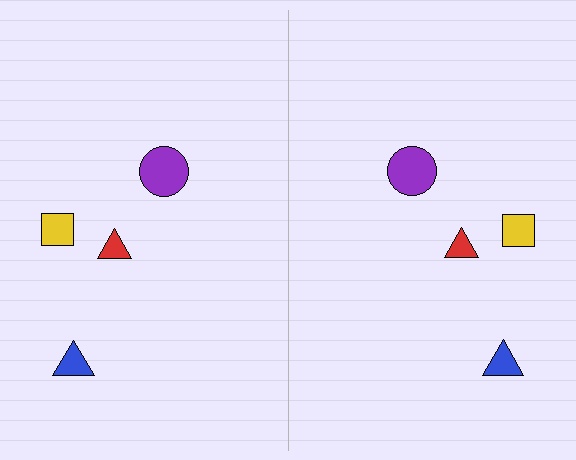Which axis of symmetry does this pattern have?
The pattern has a vertical axis of symmetry running through the center of the image.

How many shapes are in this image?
There are 8 shapes in this image.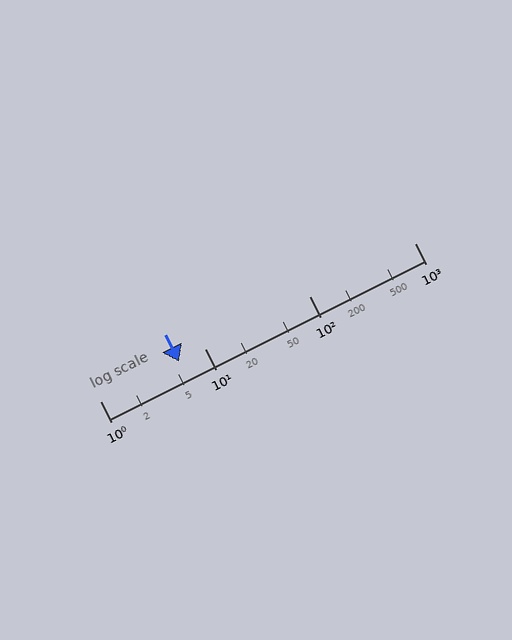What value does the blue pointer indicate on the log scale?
The pointer indicates approximately 5.7.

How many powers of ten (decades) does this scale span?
The scale spans 3 decades, from 1 to 1000.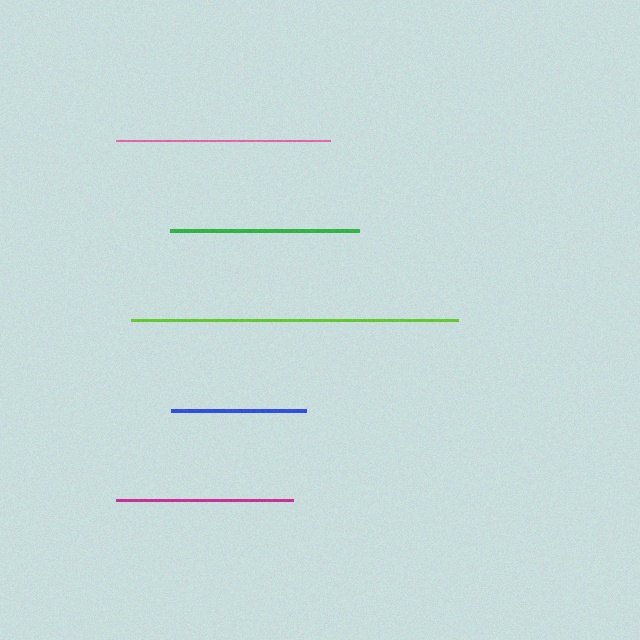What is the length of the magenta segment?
The magenta segment is approximately 176 pixels long.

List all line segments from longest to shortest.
From longest to shortest: lime, pink, green, magenta, blue.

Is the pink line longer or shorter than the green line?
The pink line is longer than the green line.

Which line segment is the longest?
The lime line is the longest at approximately 327 pixels.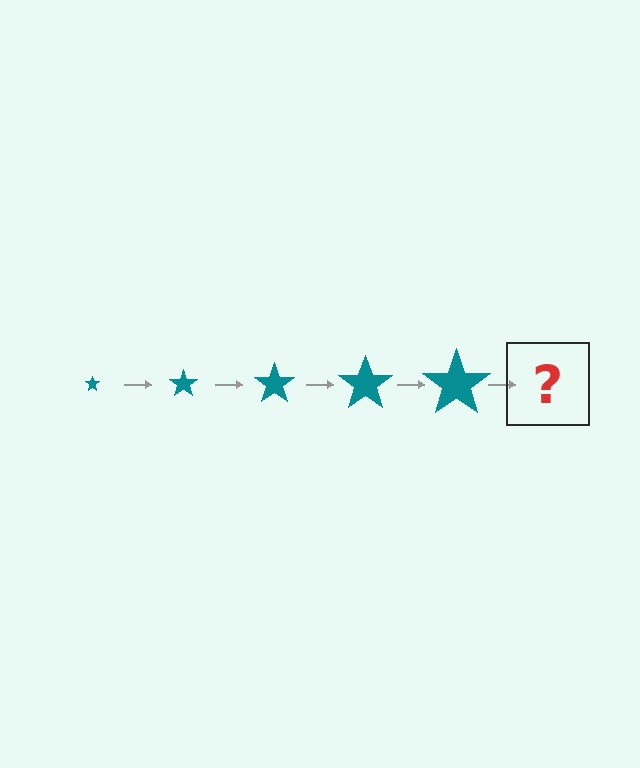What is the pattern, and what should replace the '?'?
The pattern is that the star gets progressively larger each step. The '?' should be a teal star, larger than the previous one.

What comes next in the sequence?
The next element should be a teal star, larger than the previous one.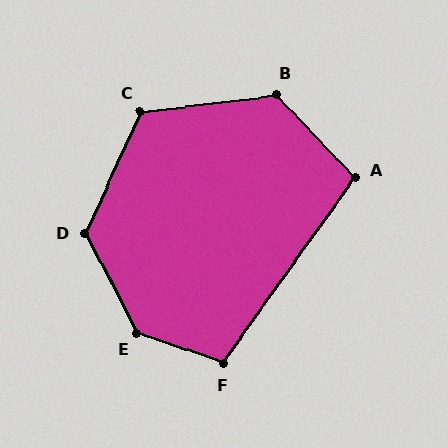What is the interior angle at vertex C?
Approximately 122 degrees (obtuse).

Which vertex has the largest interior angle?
E, at approximately 137 degrees.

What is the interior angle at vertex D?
Approximately 128 degrees (obtuse).